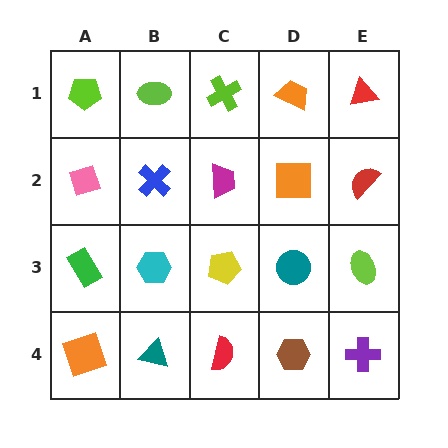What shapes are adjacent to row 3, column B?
A blue cross (row 2, column B), a teal triangle (row 4, column B), a green rectangle (row 3, column A), a yellow pentagon (row 3, column C).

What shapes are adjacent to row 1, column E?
A red semicircle (row 2, column E), an orange trapezoid (row 1, column D).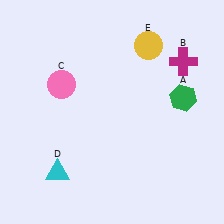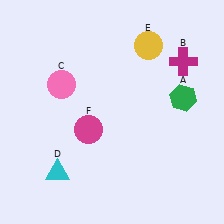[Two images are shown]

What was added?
A magenta circle (F) was added in Image 2.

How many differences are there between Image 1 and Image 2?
There is 1 difference between the two images.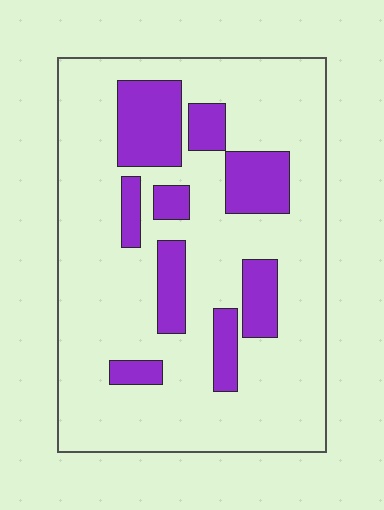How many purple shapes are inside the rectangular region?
9.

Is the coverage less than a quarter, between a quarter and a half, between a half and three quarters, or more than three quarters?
Less than a quarter.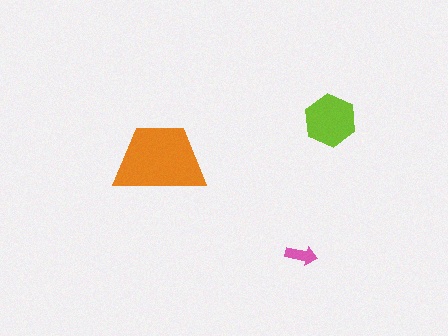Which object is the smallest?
The pink arrow.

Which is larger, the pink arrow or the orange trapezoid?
The orange trapezoid.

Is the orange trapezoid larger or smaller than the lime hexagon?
Larger.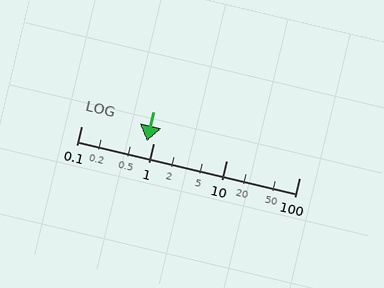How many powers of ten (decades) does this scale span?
The scale spans 3 decades, from 0.1 to 100.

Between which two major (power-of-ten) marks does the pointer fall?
The pointer is between 0.1 and 1.